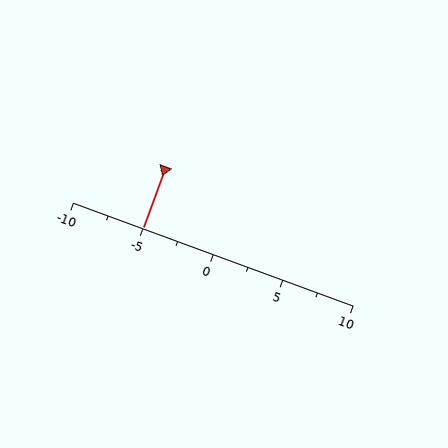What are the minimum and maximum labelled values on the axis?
The axis runs from -10 to 10.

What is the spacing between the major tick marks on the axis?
The major ticks are spaced 5 apart.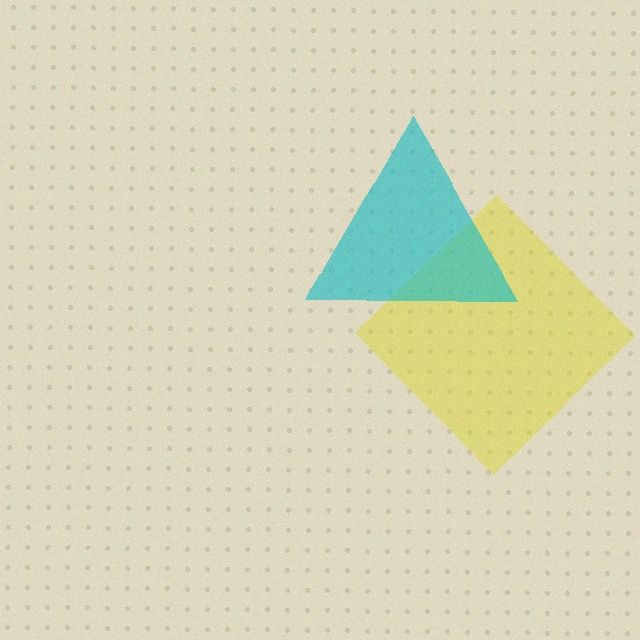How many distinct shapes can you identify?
There are 2 distinct shapes: a yellow diamond, a cyan triangle.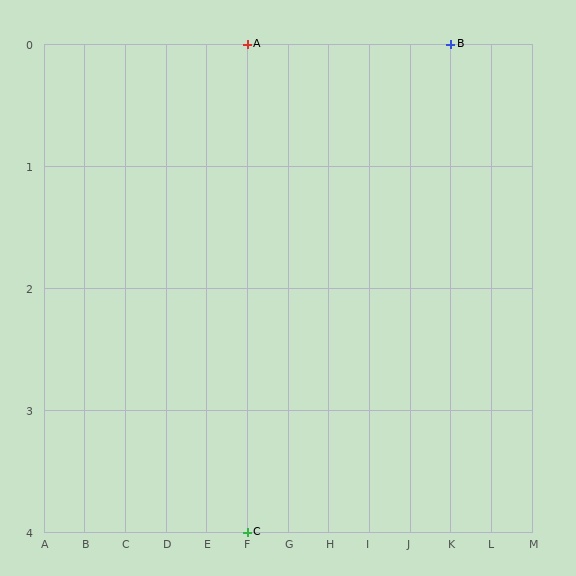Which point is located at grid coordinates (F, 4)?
Point C is at (F, 4).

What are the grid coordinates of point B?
Point B is at grid coordinates (K, 0).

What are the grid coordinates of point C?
Point C is at grid coordinates (F, 4).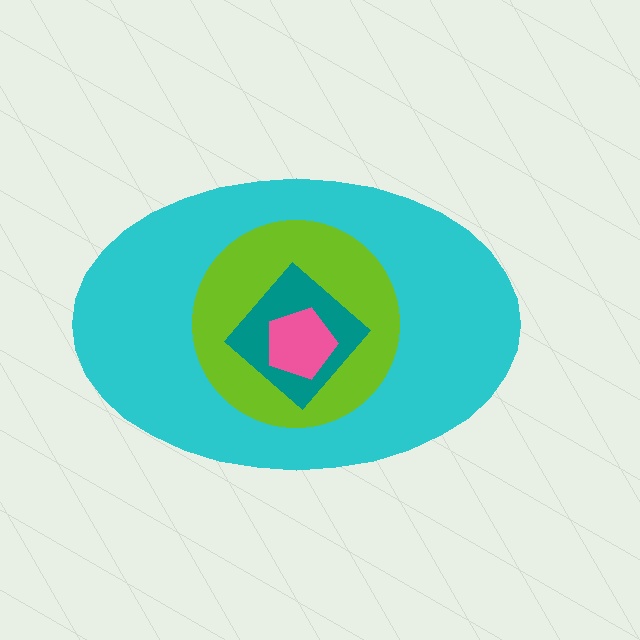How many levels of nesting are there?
4.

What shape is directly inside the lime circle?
The teal diamond.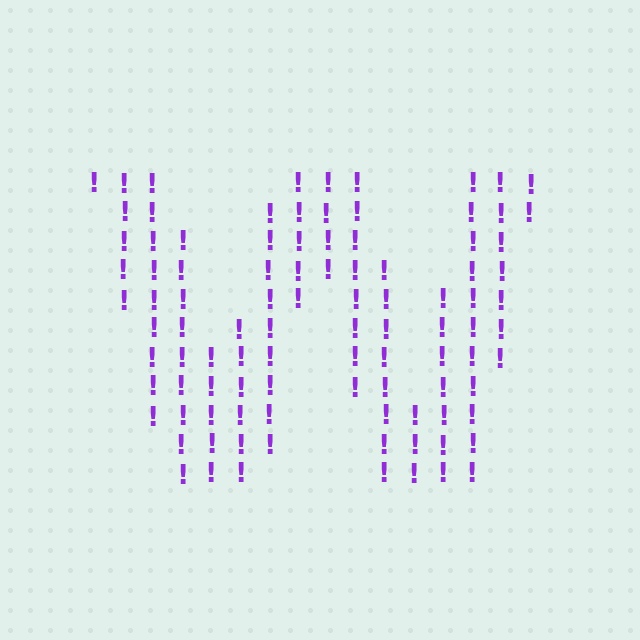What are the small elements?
The small elements are exclamation marks.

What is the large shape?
The large shape is the letter W.